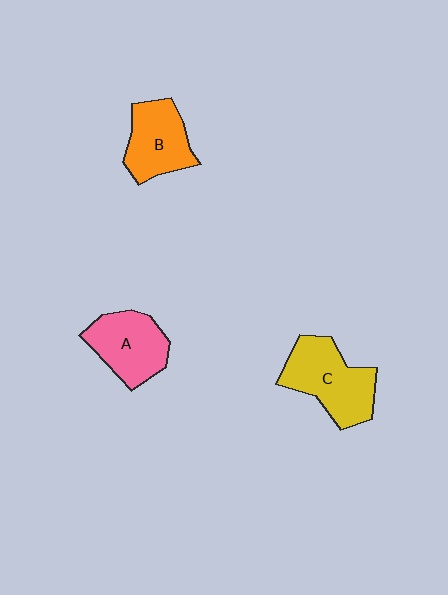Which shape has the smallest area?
Shape B (orange).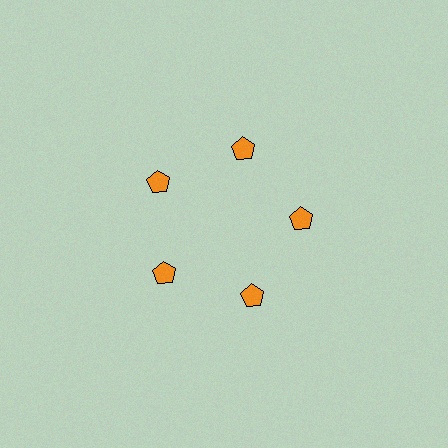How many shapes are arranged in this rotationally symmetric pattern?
There are 5 shapes, arranged in 5 groups of 1.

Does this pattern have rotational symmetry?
Yes, this pattern has 5-fold rotational symmetry. It looks the same after rotating 72 degrees around the center.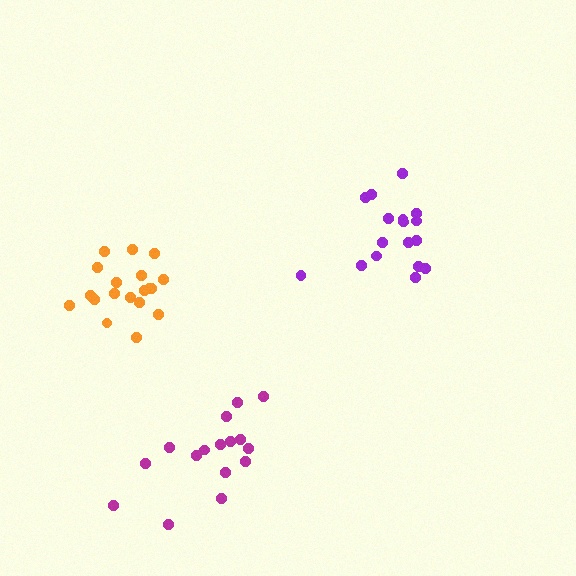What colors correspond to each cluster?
The clusters are colored: magenta, purple, orange.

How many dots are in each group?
Group 1: 16 dots, Group 2: 17 dots, Group 3: 19 dots (52 total).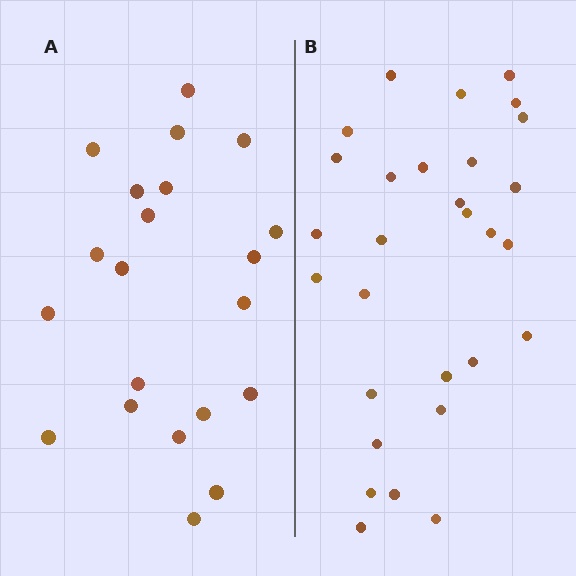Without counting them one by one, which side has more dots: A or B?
Region B (the right region) has more dots.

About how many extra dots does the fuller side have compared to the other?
Region B has roughly 8 or so more dots than region A.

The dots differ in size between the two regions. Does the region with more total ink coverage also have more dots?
No. Region A has more total ink coverage because its dots are larger, but region B actually contains more individual dots. Total area can be misleading — the number of items is what matters here.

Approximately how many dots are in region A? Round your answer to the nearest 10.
About 20 dots. (The exact count is 21, which rounds to 20.)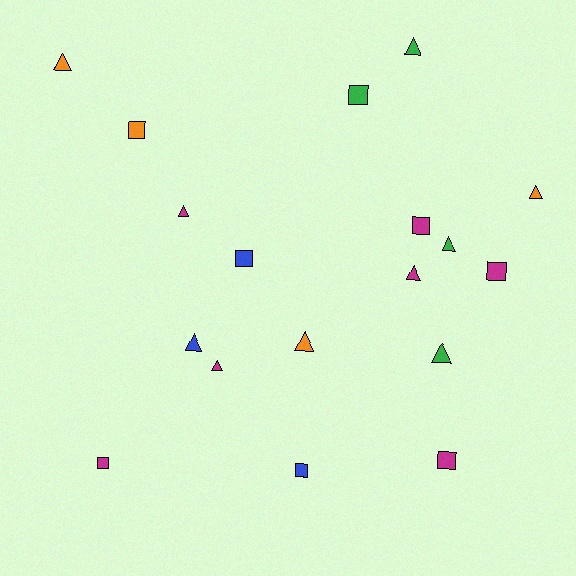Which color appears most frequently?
Magenta, with 7 objects.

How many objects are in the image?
There are 18 objects.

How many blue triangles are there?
There is 1 blue triangle.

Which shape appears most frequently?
Triangle, with 10 objects.